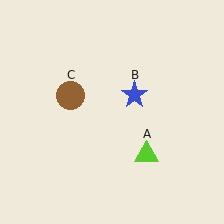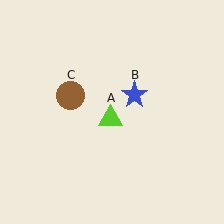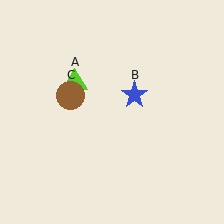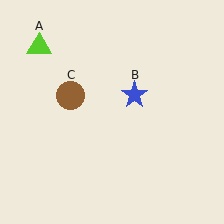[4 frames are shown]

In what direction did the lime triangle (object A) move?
The lime triangle (object A) moved up and to the left.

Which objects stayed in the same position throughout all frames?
Blue star (object B) and brown circle (object C) remained stationary.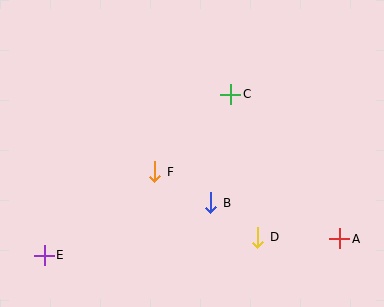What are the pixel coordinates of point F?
Point F is at (155, 172).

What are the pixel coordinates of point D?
Point D is at (258, 237).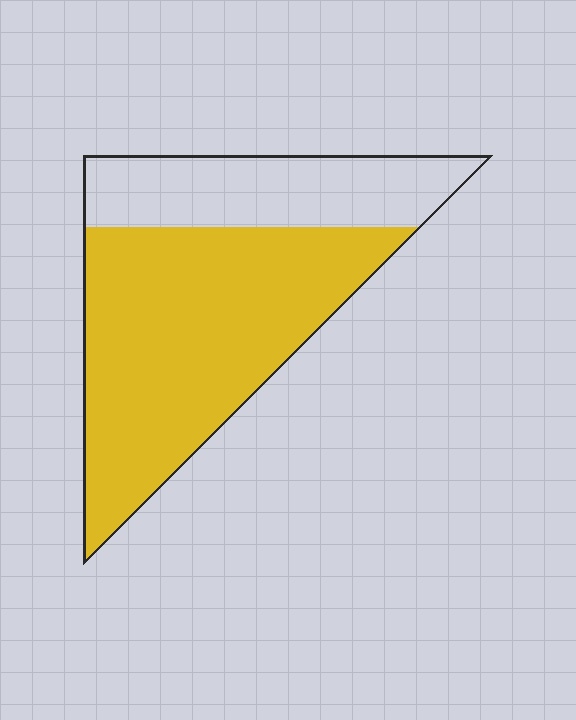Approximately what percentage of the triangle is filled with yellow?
Approximately 70%.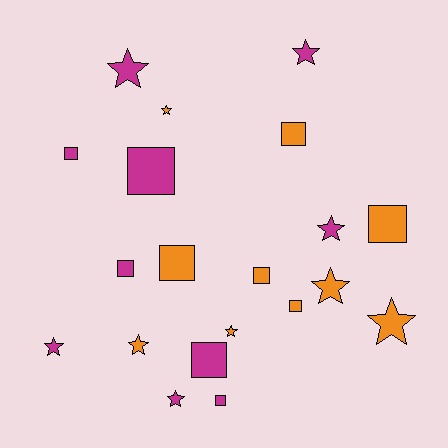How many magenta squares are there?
There are 5 magenta squares.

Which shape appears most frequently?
Square, with 10 objects.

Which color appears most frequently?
Orange, with 10 objects.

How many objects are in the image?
There are 20 objects.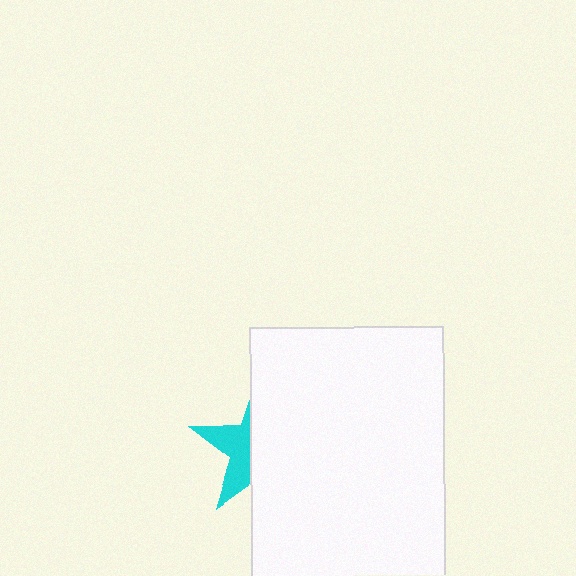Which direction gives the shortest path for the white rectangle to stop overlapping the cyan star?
Moving right gives the shortest separation.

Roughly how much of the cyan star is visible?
A small part of it is visible (roughly 38%).